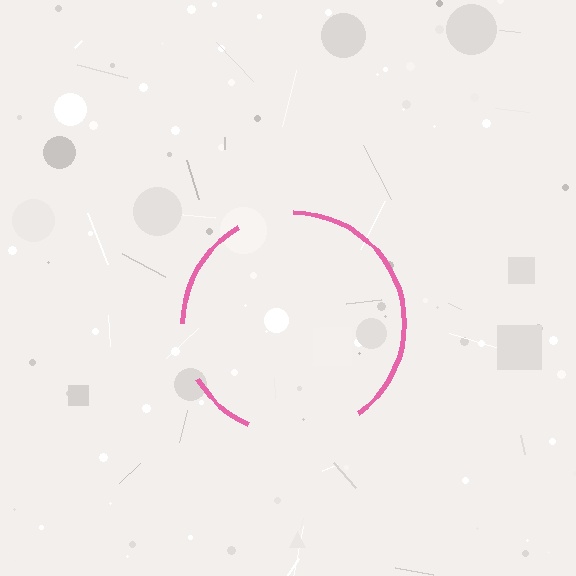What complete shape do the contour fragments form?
The contour fragments form a circle.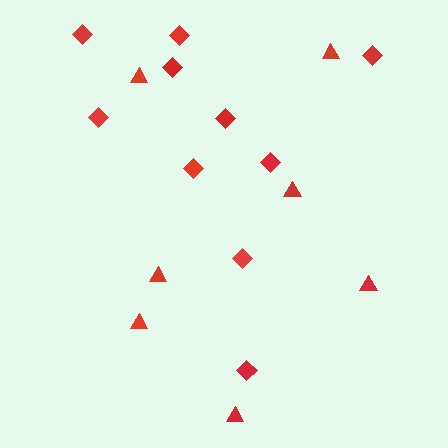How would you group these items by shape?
There are 2 groups: one group of diamonds (10) and one group of triangles (7).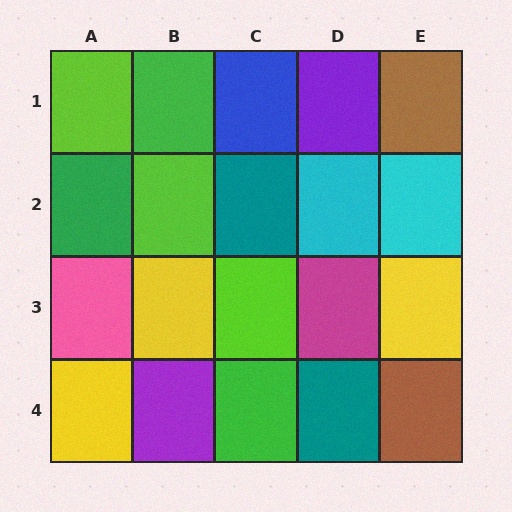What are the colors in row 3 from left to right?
Pink, yellow, lime, magenta, yellow.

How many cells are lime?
3 cells are lime.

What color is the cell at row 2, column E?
Cyan.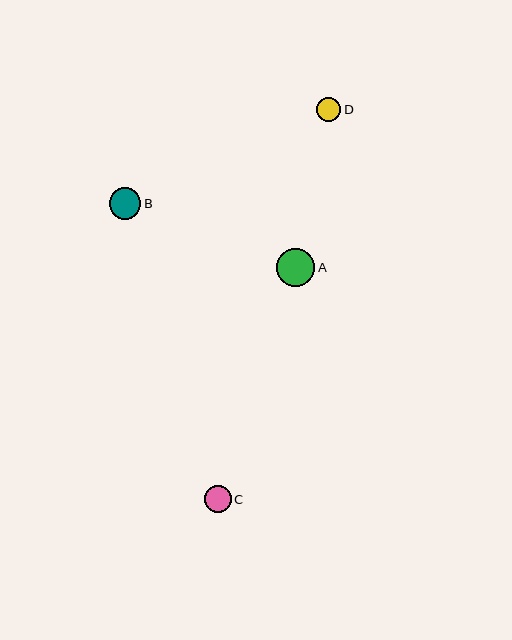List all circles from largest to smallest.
From largest to smallest: A, B, C, D.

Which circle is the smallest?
Circle D is the smallest with a size of approximately 24 pixels.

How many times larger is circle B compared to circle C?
Circle B is approximately 1.2 times the size of circle C.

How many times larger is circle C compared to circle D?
Circle C is approximately 1.1 times the size of circle D.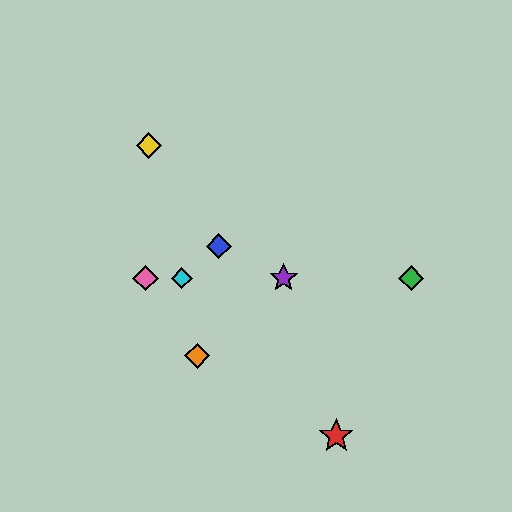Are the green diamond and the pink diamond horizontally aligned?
Yes, both are at y≈278.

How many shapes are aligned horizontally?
4 shapes (the green diamond, the purple star, the cyan diamond, the pink diamond) are aligned horizontally.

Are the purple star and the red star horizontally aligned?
No, the purple star is at y≈278 and the red star is at y≈436.